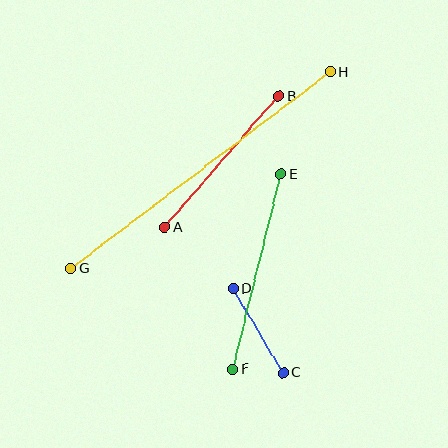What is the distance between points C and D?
The distance is approximately 98 pixels.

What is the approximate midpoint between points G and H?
The midpoint is at approximately (201, 170) pixels.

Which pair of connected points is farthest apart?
Points G and H are farthest apart.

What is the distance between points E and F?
The distance is approximately 201 pixels.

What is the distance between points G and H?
The distance is approximately 325 pixels.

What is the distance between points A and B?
The distance is approximately 174 pixels.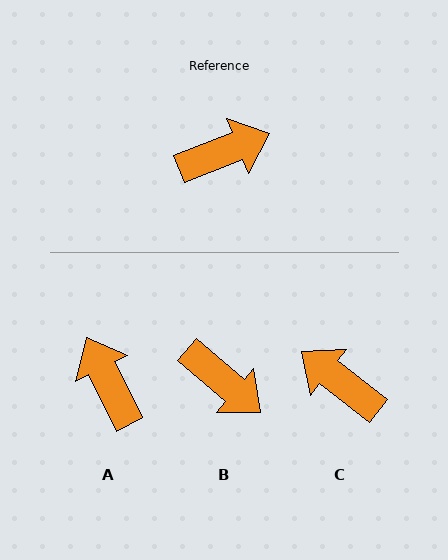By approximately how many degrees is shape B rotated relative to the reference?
Approximately 62 degrees clockwise.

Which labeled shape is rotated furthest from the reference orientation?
C, about 121 degrees away.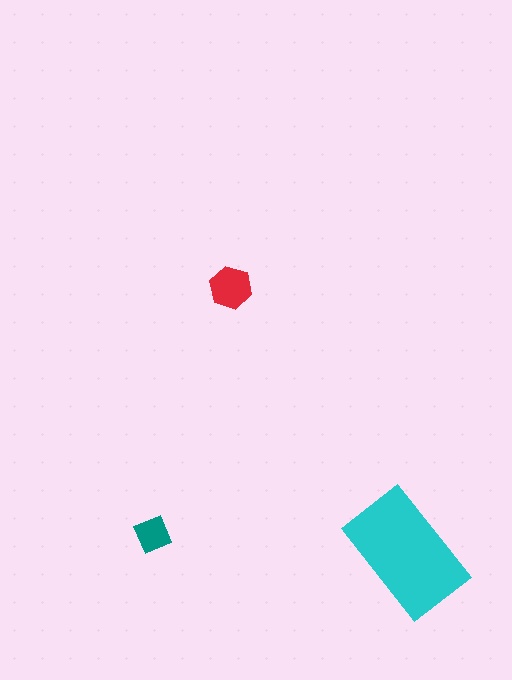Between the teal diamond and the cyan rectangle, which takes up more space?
The cyan rectangle.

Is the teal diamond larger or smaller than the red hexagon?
Smaller.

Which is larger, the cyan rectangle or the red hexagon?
The cyan rectangle.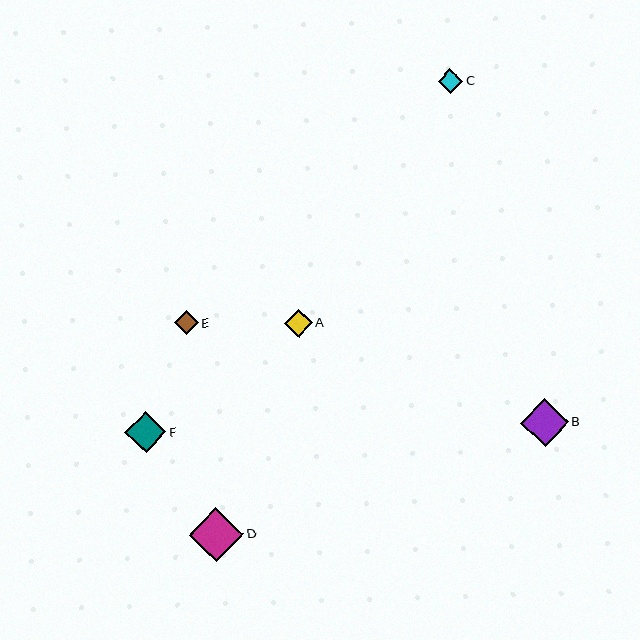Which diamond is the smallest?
Diamond E is the smallest with a size of approximately 24 pixels.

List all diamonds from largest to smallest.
From largest to smallest: D, B, F, A, C, E.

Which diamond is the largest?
Diamond D is the largest with a size of approximately 54 pixels.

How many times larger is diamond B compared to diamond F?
Diamond B is approximately 1.2 times the size of diamond F.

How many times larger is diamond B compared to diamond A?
Diamond B is approximately 1.7 times the size of diamond A.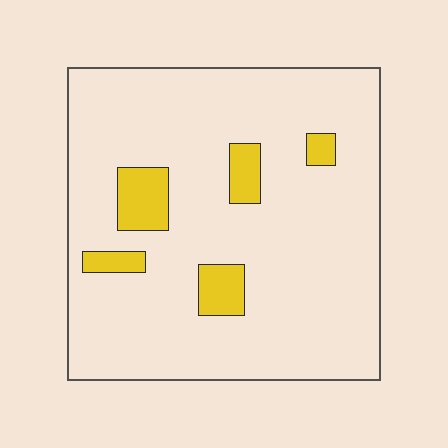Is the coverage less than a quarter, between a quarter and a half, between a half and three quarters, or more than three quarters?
Less than a quarter.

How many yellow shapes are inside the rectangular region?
5.